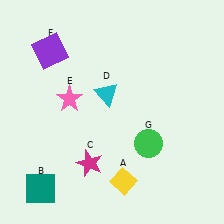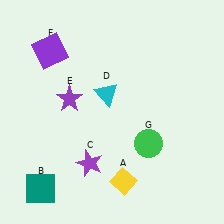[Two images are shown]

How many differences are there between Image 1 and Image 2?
There are 2 differences between the two images.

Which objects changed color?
C changed from magenta to purple. E changed from pink to purple.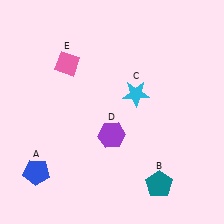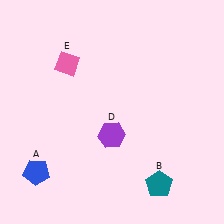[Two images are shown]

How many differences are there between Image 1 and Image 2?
There is 1 difference between the two images.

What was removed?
The cyan star (C) was removed in Image 2.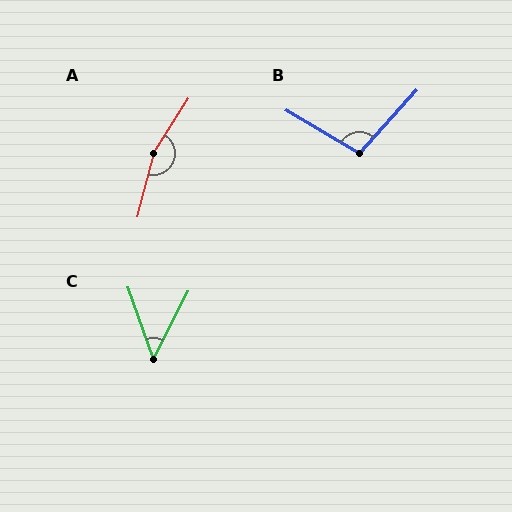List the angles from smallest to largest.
C (47°), B (102°), A (162°).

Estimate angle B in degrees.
Approximately 102 degrees.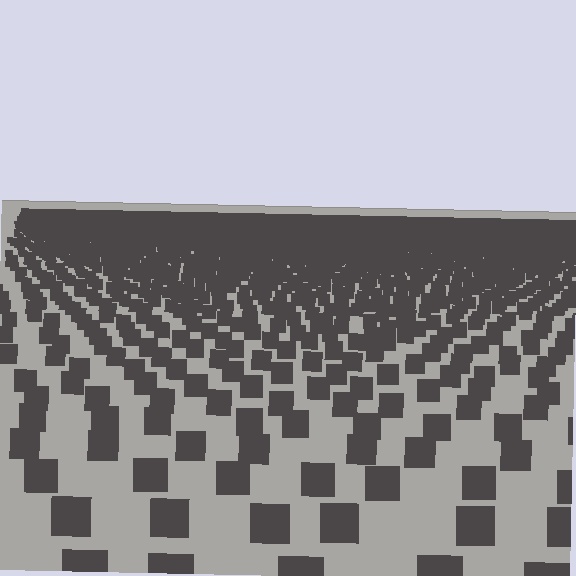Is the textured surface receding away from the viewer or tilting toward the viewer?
The surface is receding away from the viewer. Texture elements get smaller and denser toward the top.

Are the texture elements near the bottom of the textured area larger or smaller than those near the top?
Larger. Near the bottom, elements are closer to the viewer and appear at a bigger on-screen size.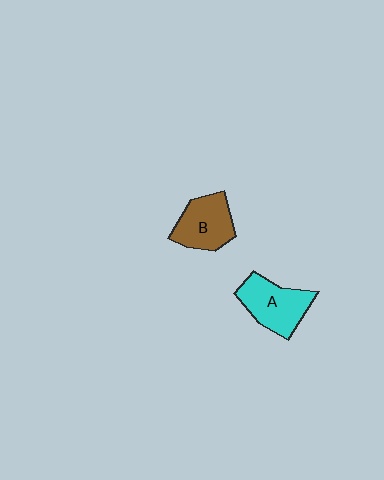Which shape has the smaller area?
Shape B (brown).